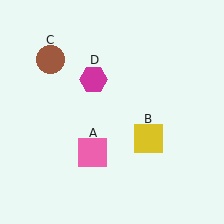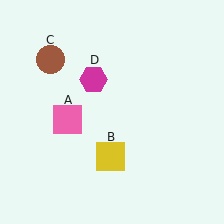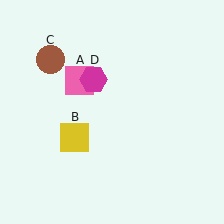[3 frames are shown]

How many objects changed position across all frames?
2 objects changed position: pink square (object A), yellow square (object B).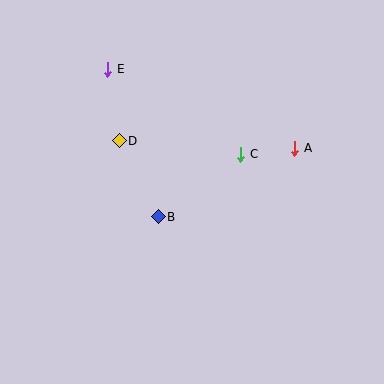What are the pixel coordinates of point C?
Point C is at (241, 154).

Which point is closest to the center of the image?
Point B at (158, 217) is closest to the center.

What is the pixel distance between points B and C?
The distance between B and C is 104 pixels.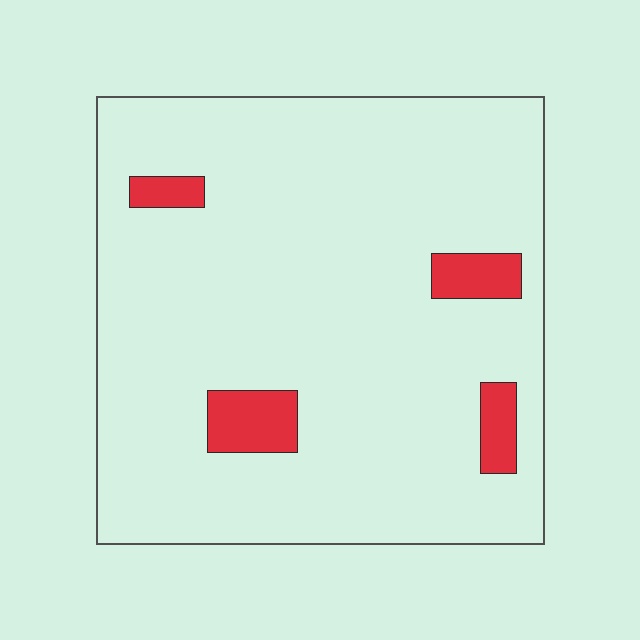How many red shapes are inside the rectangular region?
4.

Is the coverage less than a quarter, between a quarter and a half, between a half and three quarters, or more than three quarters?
Less than a quarter.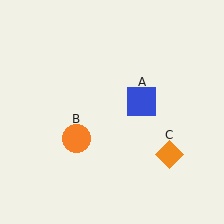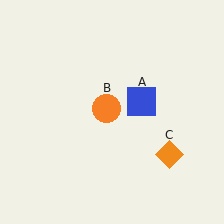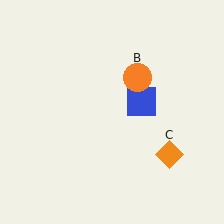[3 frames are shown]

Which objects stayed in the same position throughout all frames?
Blue square (object A) and orange diamond (object C) remained stationary.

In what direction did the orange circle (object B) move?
The orange circle (object B) moved up and to the right.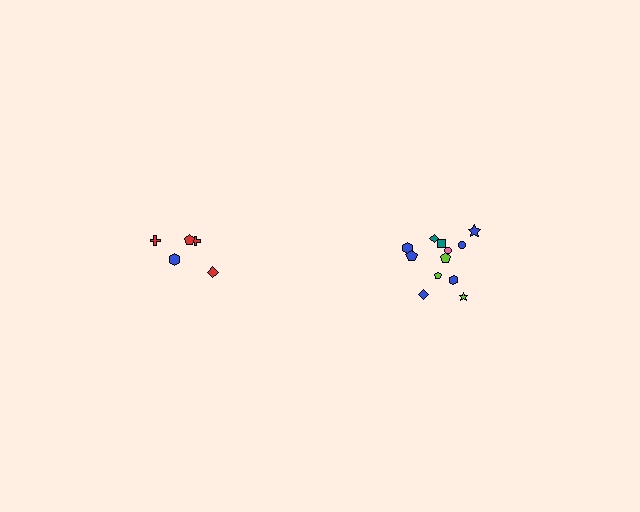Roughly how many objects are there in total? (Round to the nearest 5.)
Roughly 15 objects in total.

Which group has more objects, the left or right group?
The right group.